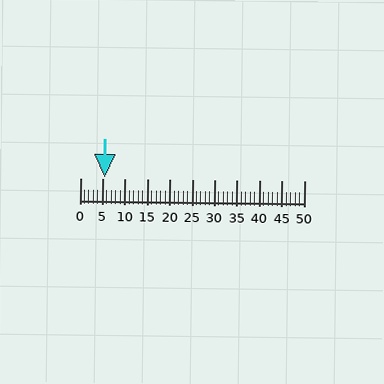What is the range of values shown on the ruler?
The ruler shows values from 0 to 50.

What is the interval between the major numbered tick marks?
The major tick marks are spaced 5 units apart.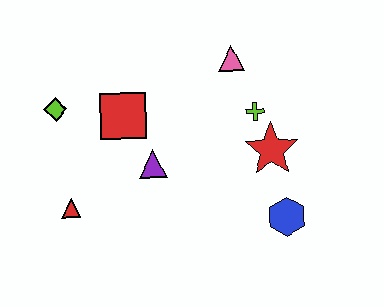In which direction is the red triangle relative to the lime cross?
The red triangle is to the left of the lime cross.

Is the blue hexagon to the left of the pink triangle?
No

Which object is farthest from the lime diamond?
The blue hexagon is farthest from the lime diamond.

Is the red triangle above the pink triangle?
No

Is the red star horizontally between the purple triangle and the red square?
No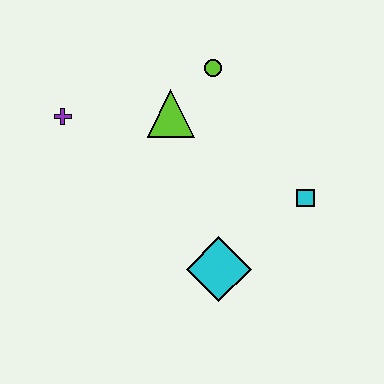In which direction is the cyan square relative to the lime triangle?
The cyan square is to the right of the lime triangle.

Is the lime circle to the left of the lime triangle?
No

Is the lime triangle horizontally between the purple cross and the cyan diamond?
Yes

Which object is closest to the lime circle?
The lime triangle is closest to the lime circle.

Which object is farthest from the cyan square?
The purple cross is farthest from the cyan square.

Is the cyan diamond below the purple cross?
Yes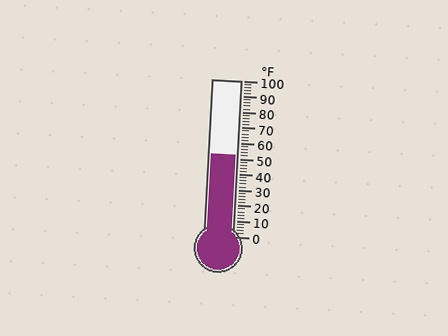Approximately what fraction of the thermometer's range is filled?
The thermometer is filled to approximately 50% of its range.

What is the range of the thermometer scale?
The thermometer scale ranges from 0°F to 100°F.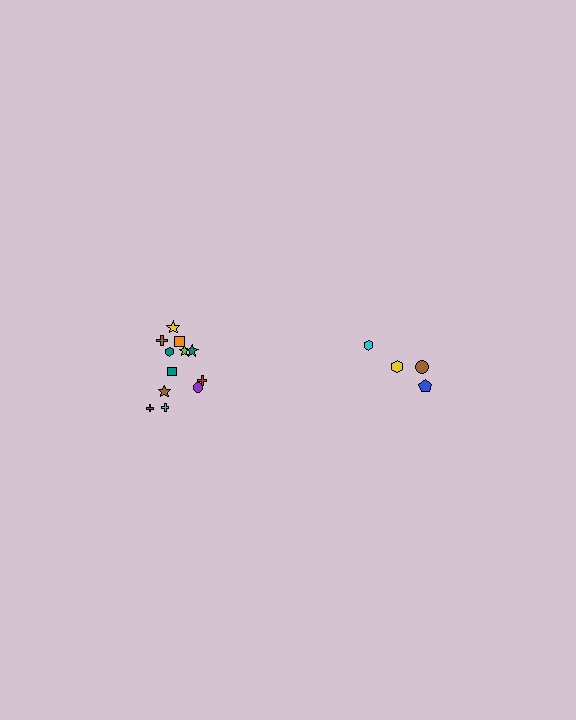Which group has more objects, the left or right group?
The left group.